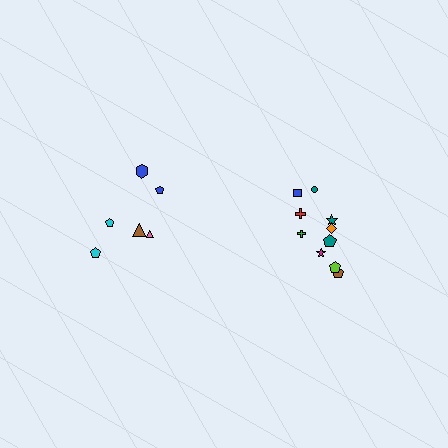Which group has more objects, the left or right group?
The right group.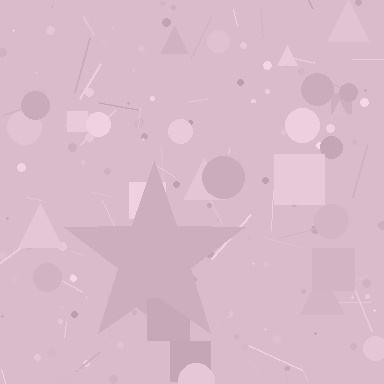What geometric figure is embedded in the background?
A star is embedded in the background.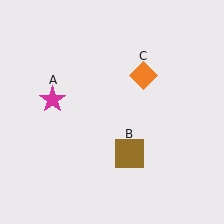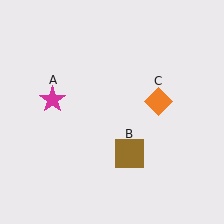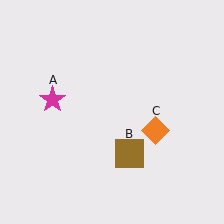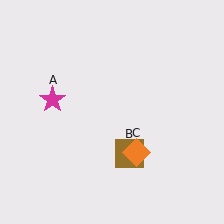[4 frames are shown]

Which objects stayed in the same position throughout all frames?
Magenta star (object A) and brown square (object B) remained stationary.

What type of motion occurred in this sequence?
The orange diamond (object C) rotated clockwise around the center of the scene.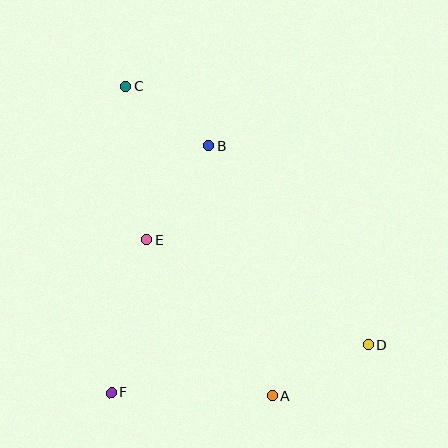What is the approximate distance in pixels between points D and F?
The distance between D and F is approximately 261 pixels.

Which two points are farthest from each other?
Points C and D are farthest from each other.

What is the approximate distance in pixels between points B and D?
The distance between B and D is approximately 255 pixels.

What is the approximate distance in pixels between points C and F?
The distance between C and F is approximately 306 pixels.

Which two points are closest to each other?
Points B and C are closest to each other.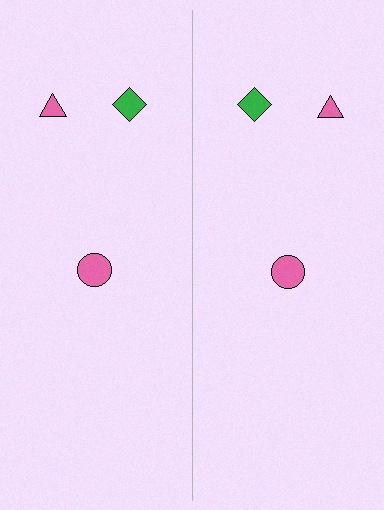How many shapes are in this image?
There are 6 shapes in this image.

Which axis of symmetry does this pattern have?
The pattern has a vertical axis of symmetry running through the center of the image.